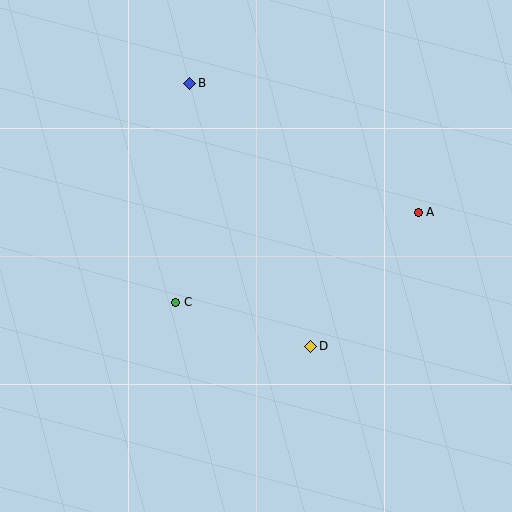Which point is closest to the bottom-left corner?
Point C is closest to the bottom-left corner.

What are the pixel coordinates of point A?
Point A is at (418, 212).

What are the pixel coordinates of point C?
Point C is at (176, 302).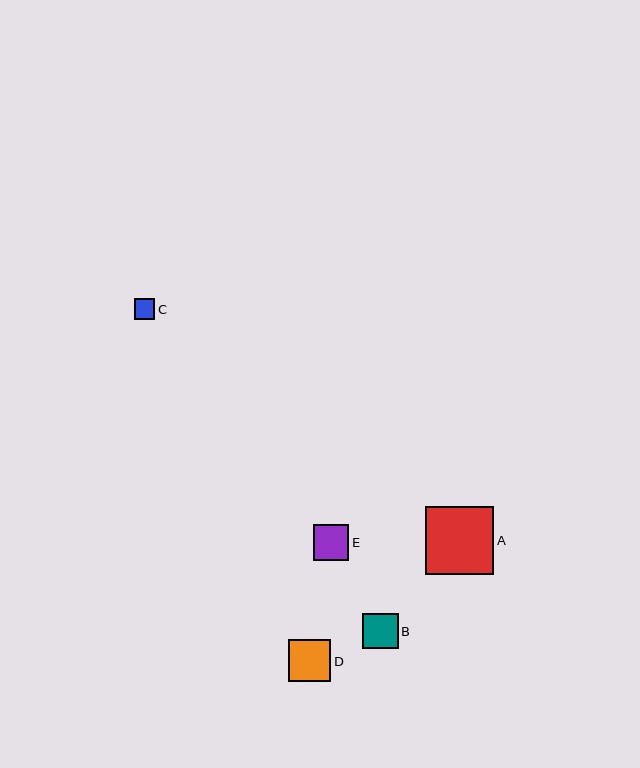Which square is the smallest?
Square C is the smallest with a size of approximately 21 pixels.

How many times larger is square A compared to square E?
Square A is approximately 1.9 times the size of square E.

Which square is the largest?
Square A is the largest with a size of approximately 68 pixels.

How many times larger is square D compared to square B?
Square D is approximately 1.2 times the size of square B.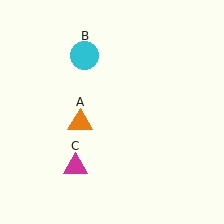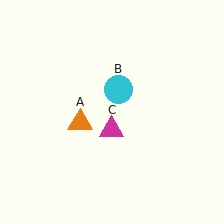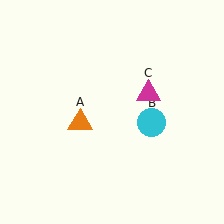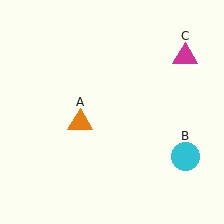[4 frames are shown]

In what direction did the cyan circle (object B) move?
The cyan circle (object B) moved down and to the right.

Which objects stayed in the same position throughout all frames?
Orange triangle (object A) remained stationary.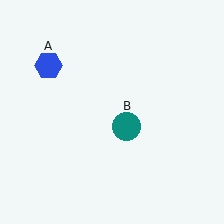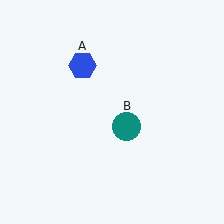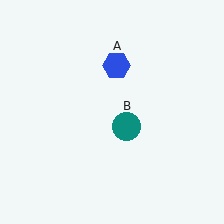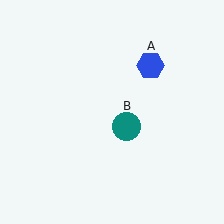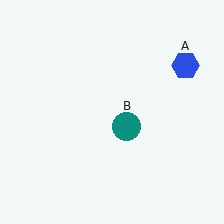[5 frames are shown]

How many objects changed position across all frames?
1 object changed position: blue hexagon (object A).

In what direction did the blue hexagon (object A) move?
The blue hexagon (object A) moved right.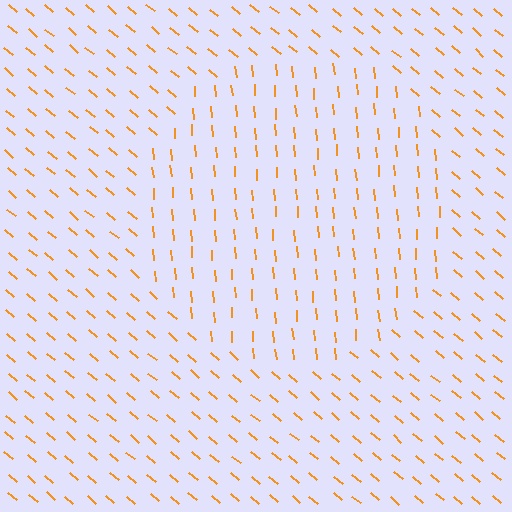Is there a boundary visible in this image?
Yes, there is a texture boundary formed by a change in line orientation.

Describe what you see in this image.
The image is filled with small orange line segments. A circle region in the image has lines oriented differently from the surrounding lines, creating a visible texture boundary.